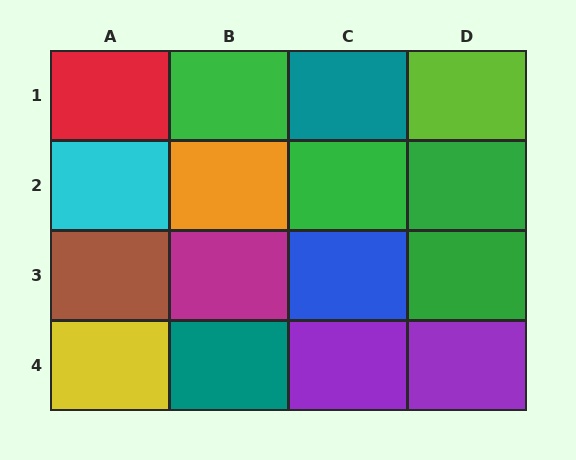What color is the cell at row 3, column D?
Green.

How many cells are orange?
1 cell is orange.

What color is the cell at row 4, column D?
Purple.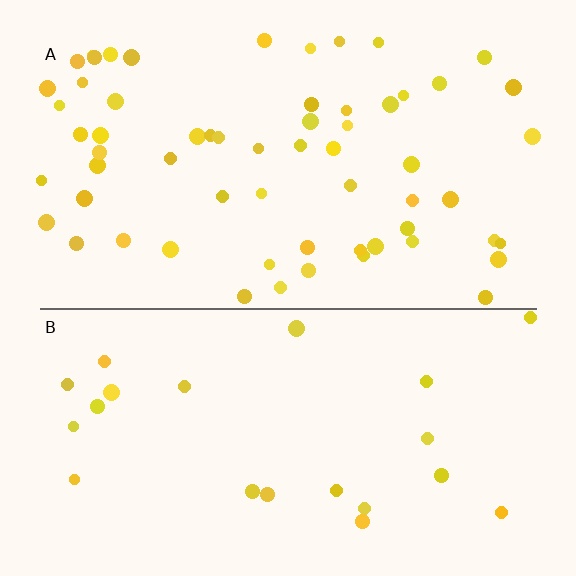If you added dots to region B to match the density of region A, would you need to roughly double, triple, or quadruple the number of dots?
Approximately triple.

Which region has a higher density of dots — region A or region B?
A (the top).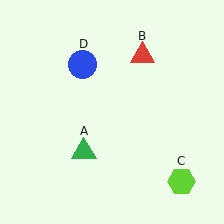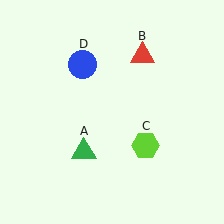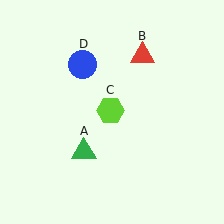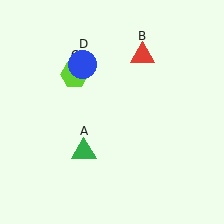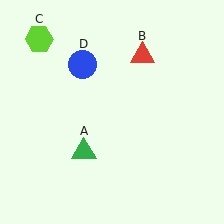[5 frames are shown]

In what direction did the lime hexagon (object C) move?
The lime hexagon (object C) moved up and to the left.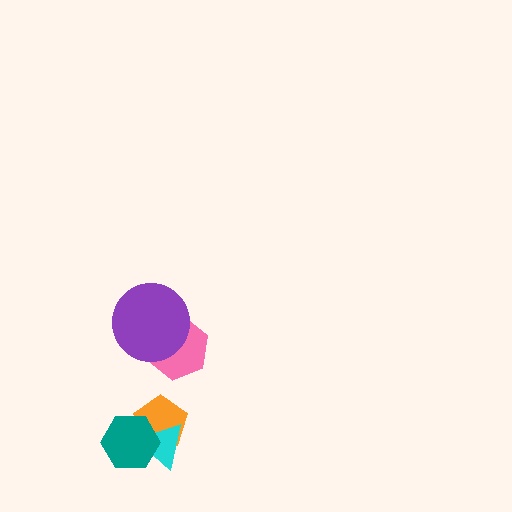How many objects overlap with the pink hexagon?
1 object overlaps with the pink hexagon.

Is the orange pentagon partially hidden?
Yes, it is partially covered by another shape.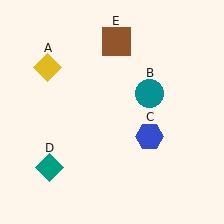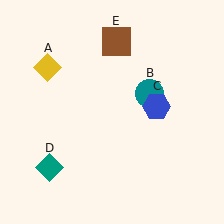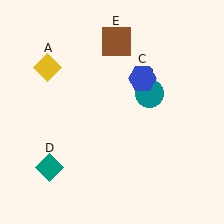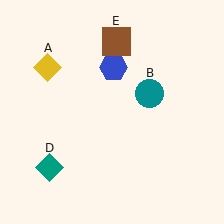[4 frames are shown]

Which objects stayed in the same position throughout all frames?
Yellow diamond (object A) and teal circle (object B) and teal diamond (object D) and brown square (object E) remained stationary.